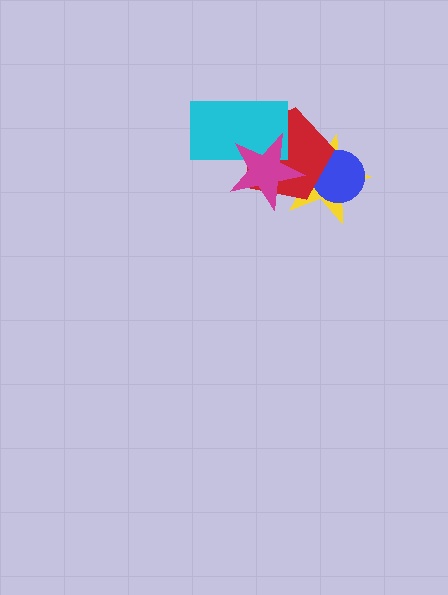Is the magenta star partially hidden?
No, no other shape covers it.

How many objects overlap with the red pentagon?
4 objects overlap with the red pentagon.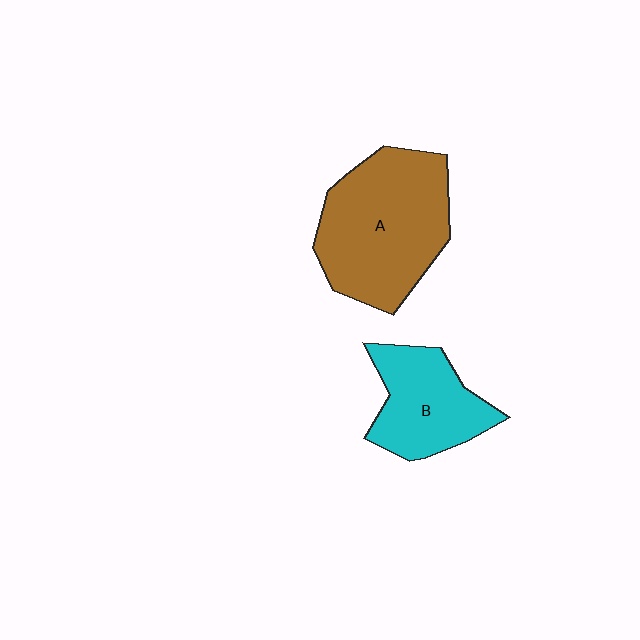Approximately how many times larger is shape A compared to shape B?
Approximately 1.6 times.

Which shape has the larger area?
Shape A (brown).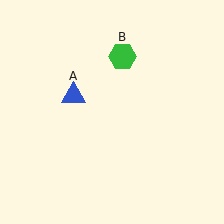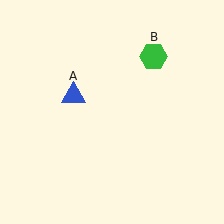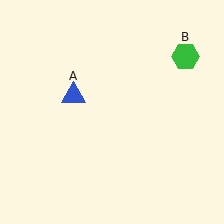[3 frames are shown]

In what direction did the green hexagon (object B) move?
The green hexagon (object B) moved right.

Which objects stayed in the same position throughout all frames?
Blue triangle (object A) remained stationary.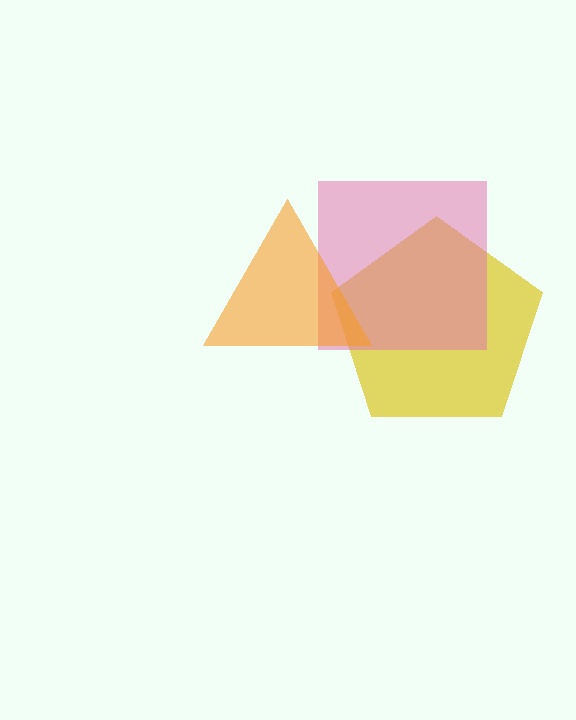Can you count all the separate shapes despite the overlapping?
Yes, there are 3 separate shapes.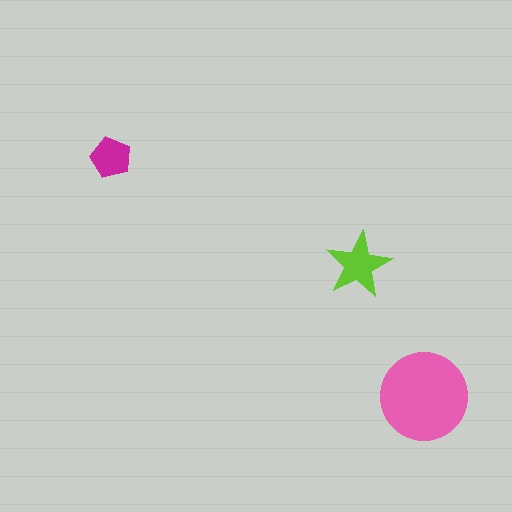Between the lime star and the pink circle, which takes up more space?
The pink circle.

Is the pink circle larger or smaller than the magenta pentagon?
Larger.